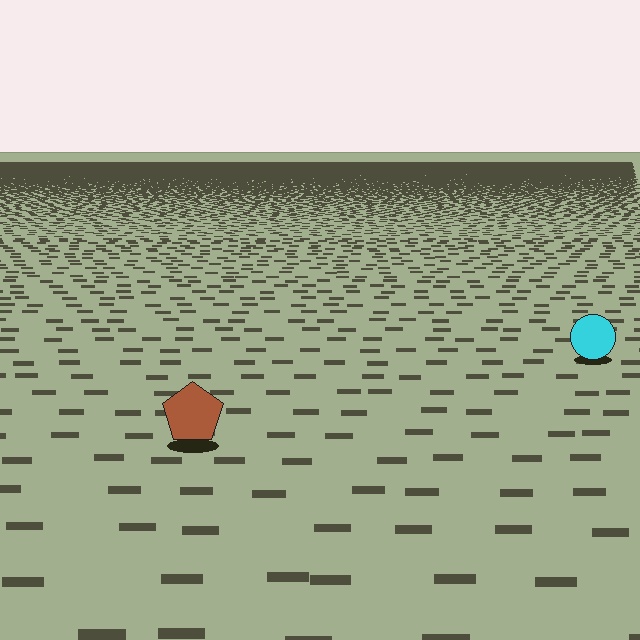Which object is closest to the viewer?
The brown pentagon is closest. The texture marks near it are larger and more spread out.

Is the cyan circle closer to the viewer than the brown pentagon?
No. The brown pentagon is closer — you can tell from the texture gradient: the ground texture is coarser near it.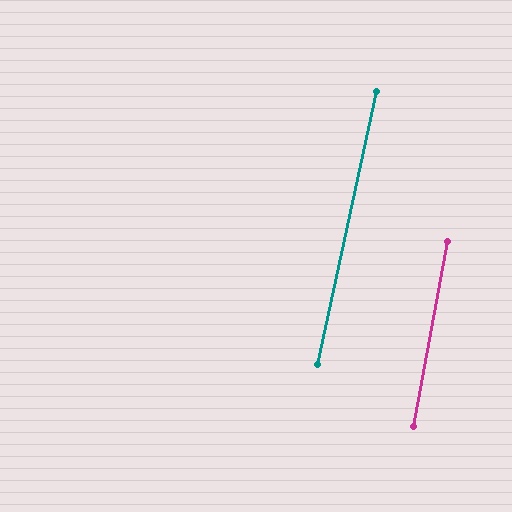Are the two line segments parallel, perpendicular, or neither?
Parallel — their directions differ by only 1.7°.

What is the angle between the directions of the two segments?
Approximately 2 degrees.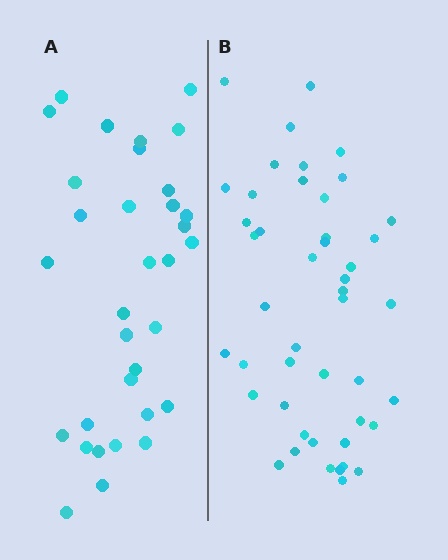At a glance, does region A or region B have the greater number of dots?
Region B (the right region) has more dots.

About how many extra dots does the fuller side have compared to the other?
Region B has approximately 15 more dots than region A.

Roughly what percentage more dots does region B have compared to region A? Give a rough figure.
About 40% more.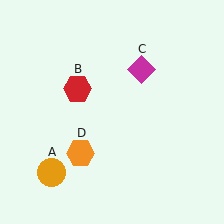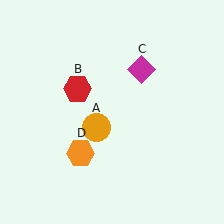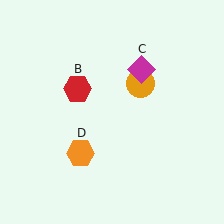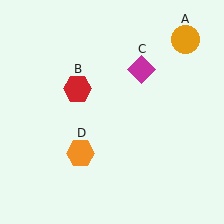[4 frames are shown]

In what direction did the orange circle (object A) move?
The orange circle (object A) moved up and to the right.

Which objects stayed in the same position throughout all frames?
Red hexagon (object B) and magenta diamond (object C) and orange hexagon (object D) remained stationary.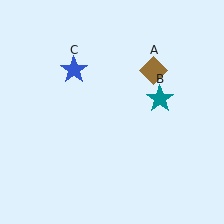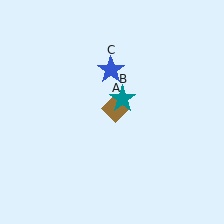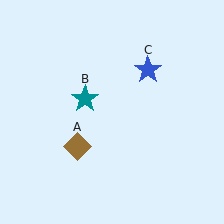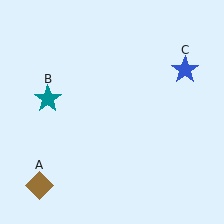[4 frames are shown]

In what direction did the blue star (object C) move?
The blue star (object C) moved right.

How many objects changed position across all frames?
3 objects changed position: brown diamond (object A), teal star (object B), blue star (object C).